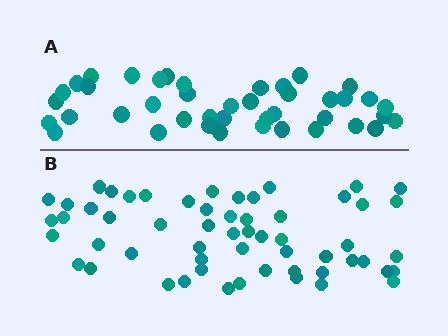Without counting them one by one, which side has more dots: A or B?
Region B (the bottom region) has more dots.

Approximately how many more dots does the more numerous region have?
Region B has approximately 15 more dots than region A.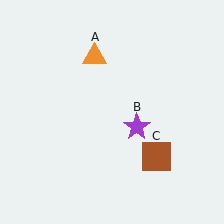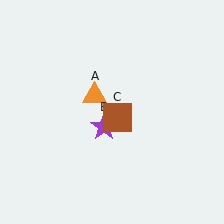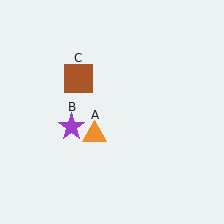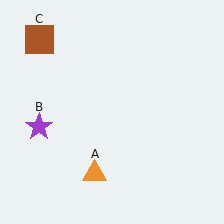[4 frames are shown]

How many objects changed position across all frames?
3 objects changed position: orange triangle (object A), purple star (object B), brown square (object C).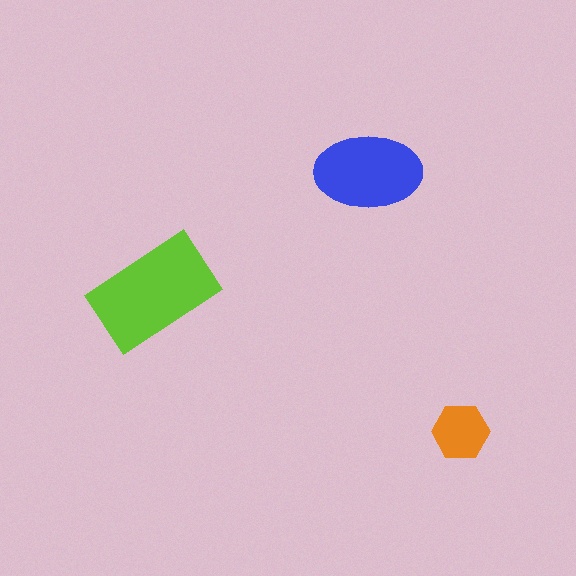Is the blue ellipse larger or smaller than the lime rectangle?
Smaller.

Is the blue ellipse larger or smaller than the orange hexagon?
Larger.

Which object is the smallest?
The orange hexagon.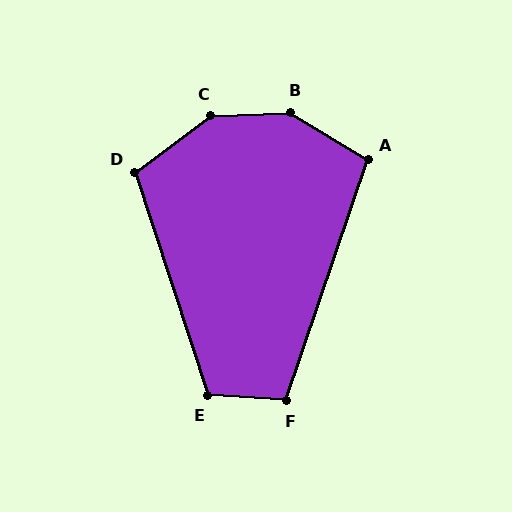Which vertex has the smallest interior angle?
A, at approximately 103 degrees.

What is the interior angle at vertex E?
Approximately 112 degrees (obtuse).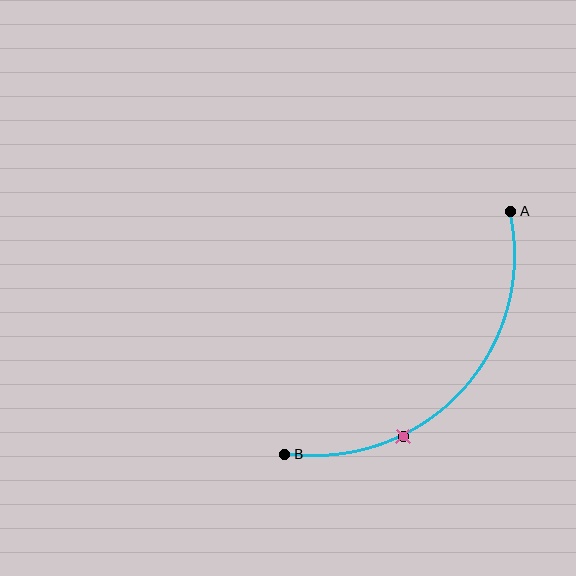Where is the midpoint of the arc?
The arc midpoint is the point on the curve farthest from the straight line joining A and B. It sits below and to the right of that line.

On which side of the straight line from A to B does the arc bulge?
The arc bulges below and to the right of the straight line connecting A and B.